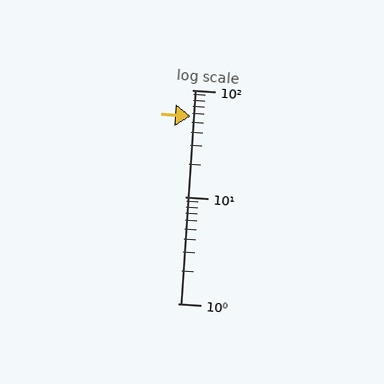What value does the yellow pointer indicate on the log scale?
The pointer indicates approximately 56.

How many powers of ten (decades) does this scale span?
The scale spans 2 decades, from 1 to 100.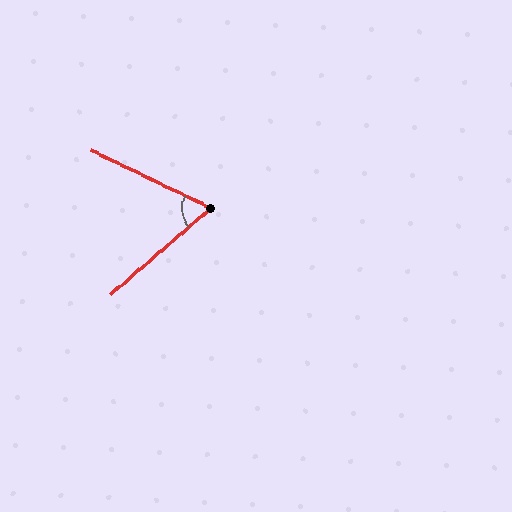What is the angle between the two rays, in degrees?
Approximately 67 degrees.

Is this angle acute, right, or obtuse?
It is acute.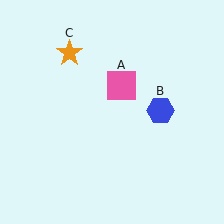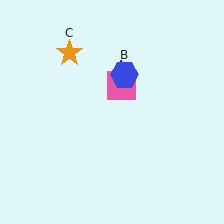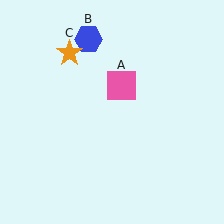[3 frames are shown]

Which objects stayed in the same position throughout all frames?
Pink square (object A) and orange star (object C) remained stationary.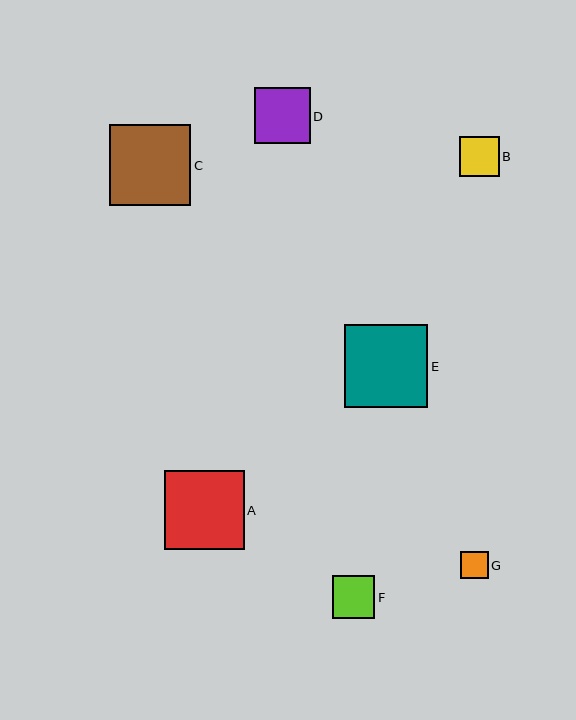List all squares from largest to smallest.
From largest to smallest: E, C, A, D, F, B, G.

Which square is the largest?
Square E is the largest with a size of approximately 84 pixels.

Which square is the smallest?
Square G is the smallest with a size of approximately 27 pixels.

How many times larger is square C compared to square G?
Square C is approximately 3.0 times the size of square G.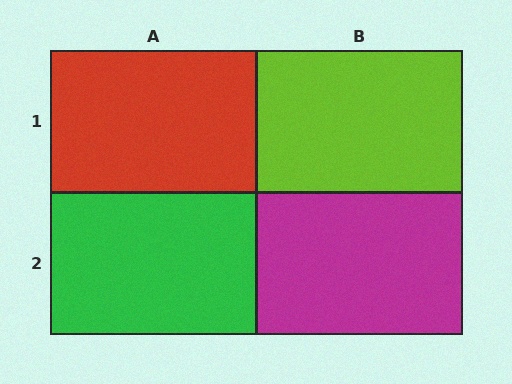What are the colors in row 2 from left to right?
Green, magenta.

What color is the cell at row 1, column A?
Red.